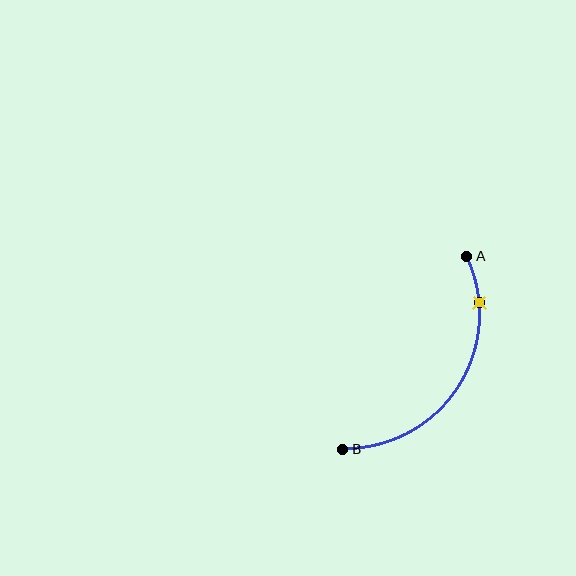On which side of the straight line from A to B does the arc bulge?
The arc bulges to the right of the straight line connecting A and B.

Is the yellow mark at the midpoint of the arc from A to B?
No. The yellow mark lies on the arc but is closer to endpoint A. The arc midpoint would be at the point on the curve equidistant along the arc from both A and B.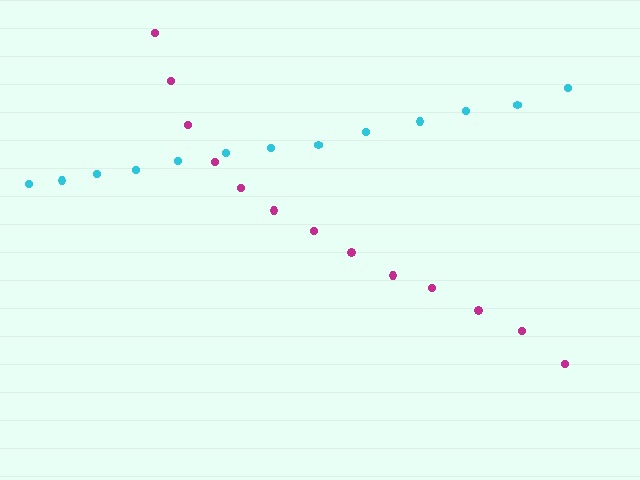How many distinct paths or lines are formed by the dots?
There are 2 distinct paths.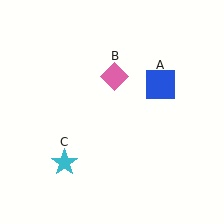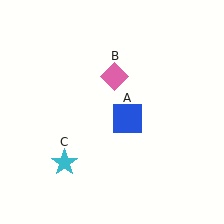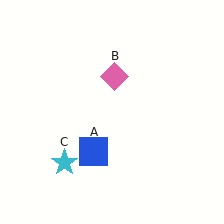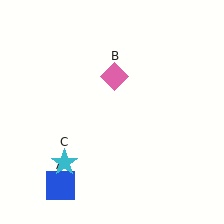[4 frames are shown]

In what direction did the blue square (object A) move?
The blue square (object A) moved down and to the left.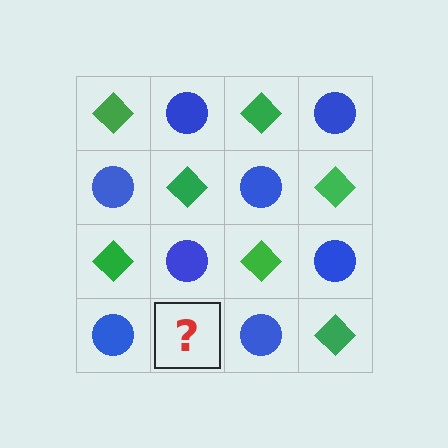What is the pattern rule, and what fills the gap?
The rule is that it alternates green diamond and blue circle in a checkerboard pattern. The gap should be filled with a green diamond.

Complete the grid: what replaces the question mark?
The question mark should be replaced with a green diamond.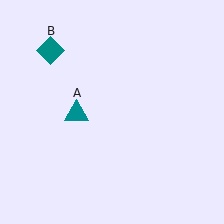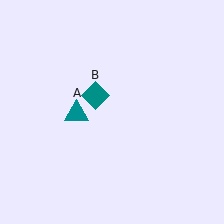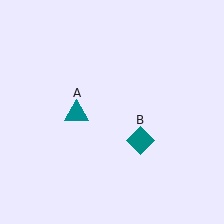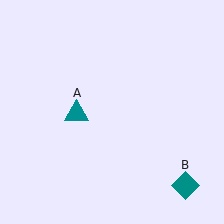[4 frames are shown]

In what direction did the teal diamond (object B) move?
The teal diamond (object B) moved down and to the right.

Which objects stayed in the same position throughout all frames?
Teal triangle (object A) remained stationary.